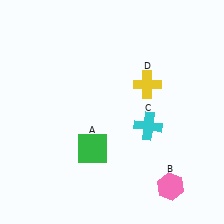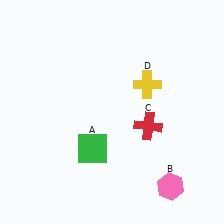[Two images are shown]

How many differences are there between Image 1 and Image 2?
There is 1 difference between the two images.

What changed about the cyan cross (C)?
In Image 1, C is cyan. In Image 2, it changed to red.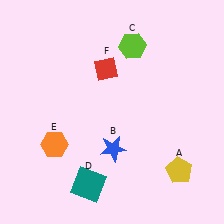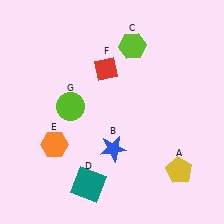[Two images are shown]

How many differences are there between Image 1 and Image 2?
There is 1 difference between the two images.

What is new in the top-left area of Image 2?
A lime circle (G) was added in the top-left area of Image 2.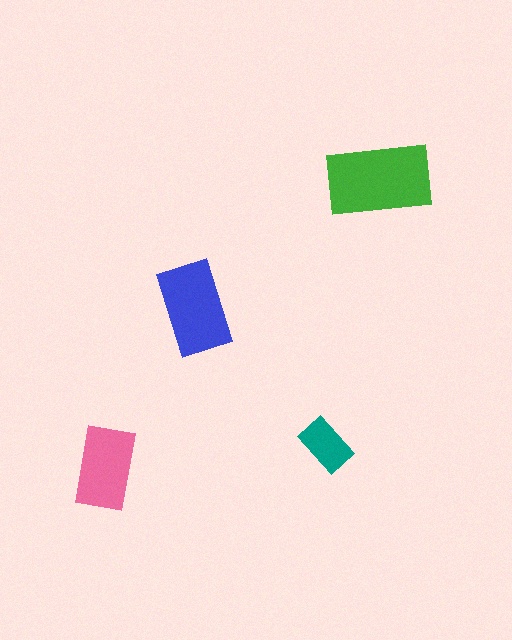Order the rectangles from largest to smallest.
the green one, the blue one, the pink one, the teal one.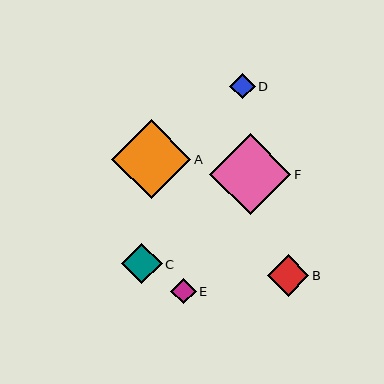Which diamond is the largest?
Diamond F is the largest with a size of approximately 81 pixels.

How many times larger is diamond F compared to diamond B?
Diamond F is approximately 1.9 times the size of diamond B.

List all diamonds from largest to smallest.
From largest to smallest: F, A, B, C, E, D.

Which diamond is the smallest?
Diamond D is the smallest with a size of approximately 26 pixels.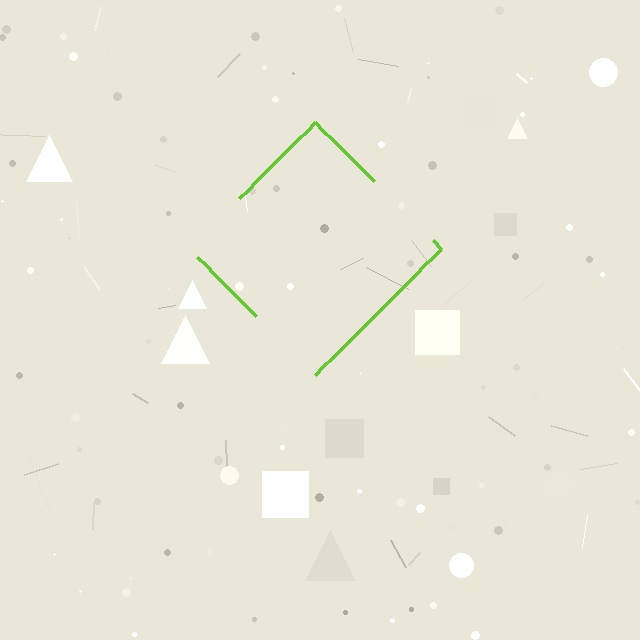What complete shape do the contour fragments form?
The contour fragments form a diamond.